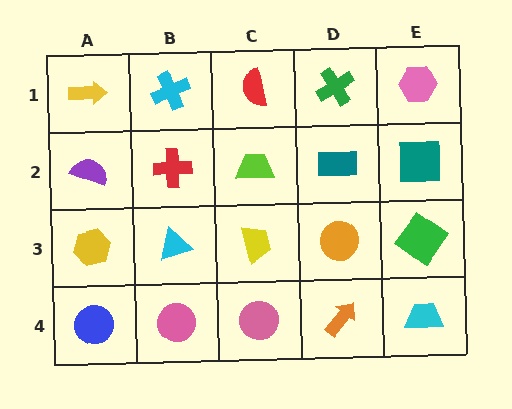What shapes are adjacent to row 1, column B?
A red cross (row 2, column B), a yellow arrow (row 1, column A), a red semicircle (row 1, column C).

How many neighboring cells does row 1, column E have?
2.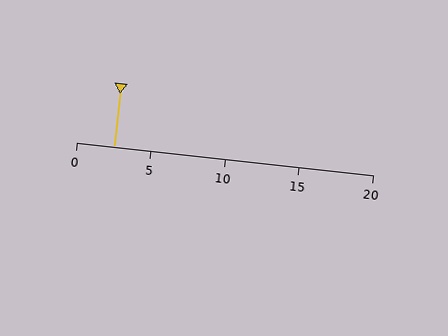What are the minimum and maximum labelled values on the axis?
The axis runs from 0 to 20.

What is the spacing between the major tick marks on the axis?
The major ticks are spaced 5 apart.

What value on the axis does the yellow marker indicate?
The marker indicates approximately 2.5.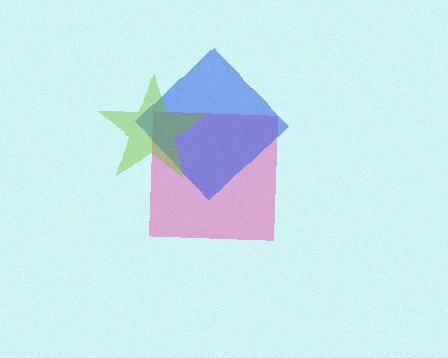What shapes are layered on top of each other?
The layered shapes are: a pink square, a blue diamond, a lime star.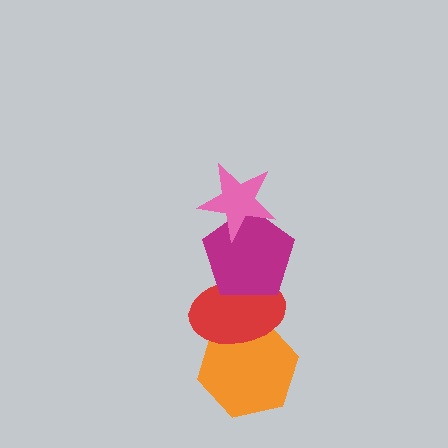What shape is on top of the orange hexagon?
The red ellipse is on top of the orange hexagon.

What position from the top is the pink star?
The pink star is 1st from the top.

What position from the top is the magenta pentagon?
The magenta pentagon is 2nd from the top.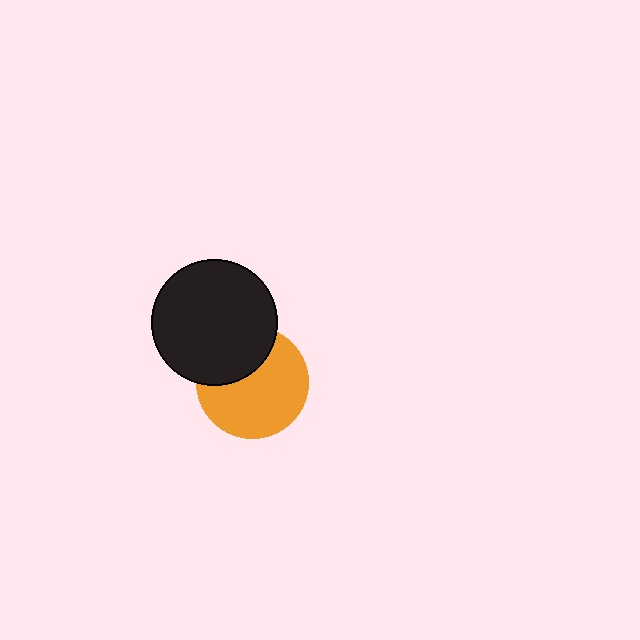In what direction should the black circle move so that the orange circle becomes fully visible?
The black circle should move up. That is the shortest direction to clear the overlap and leave the orange circle fully visible.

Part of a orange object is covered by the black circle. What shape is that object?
It is a circle.